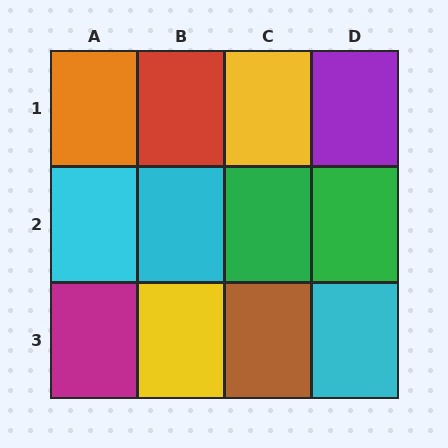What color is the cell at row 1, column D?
Purple.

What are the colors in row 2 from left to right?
Cyan, cyan, green, green.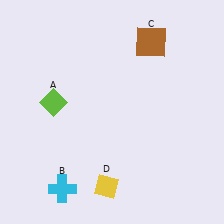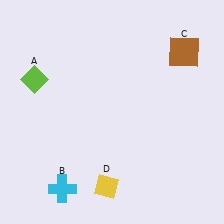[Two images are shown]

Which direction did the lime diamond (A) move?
The lime diamond (A) moved up.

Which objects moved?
The objects that moved are: the lime diamond (A), the brown square (C).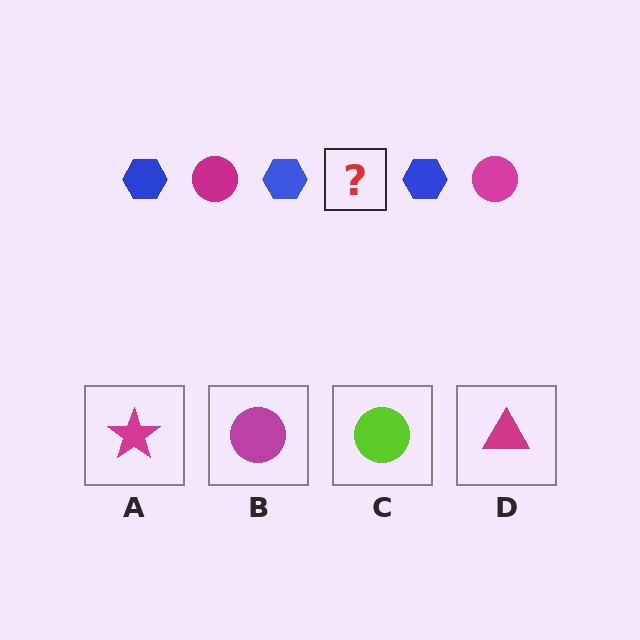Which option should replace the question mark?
Option B.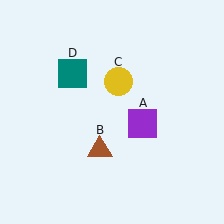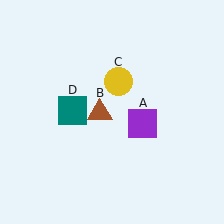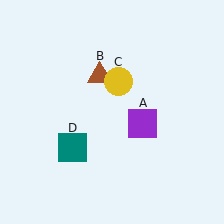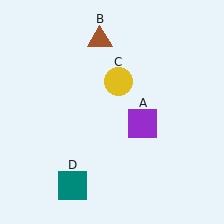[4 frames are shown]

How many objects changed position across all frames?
2 objects changed position: brown triangle (object B), teal square (object D).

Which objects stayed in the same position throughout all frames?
Purple square (object A) and yellow circle (object C) remained stationary.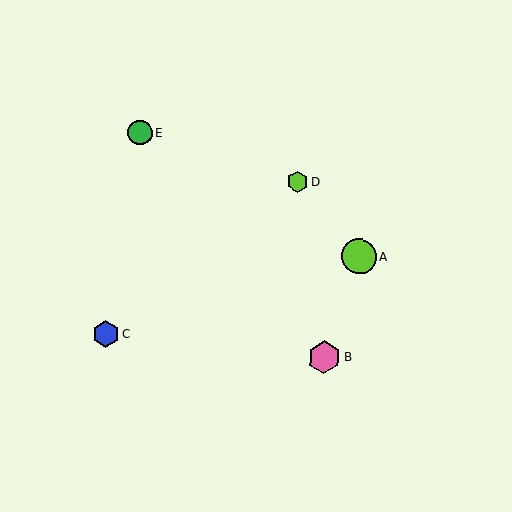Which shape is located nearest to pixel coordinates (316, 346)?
The pink hexagon (labeled B) at (324, 357) is nearest to that location.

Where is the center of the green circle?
The center of the green circle is at (140, 133).